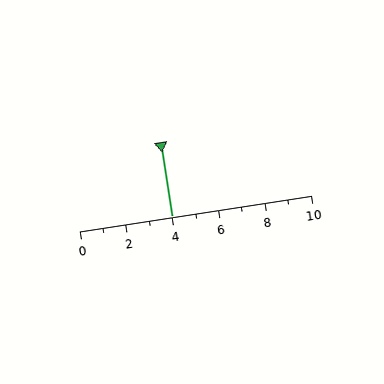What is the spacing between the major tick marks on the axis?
The major ticks are spaced 2 apart.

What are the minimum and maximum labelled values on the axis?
The axis runs from 0 to 10.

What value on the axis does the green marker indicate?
The marker indicates approximately 4.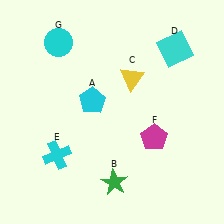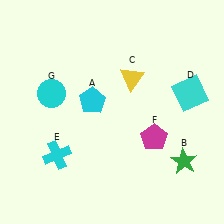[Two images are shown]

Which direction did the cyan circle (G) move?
The cyan circle (G) moved down.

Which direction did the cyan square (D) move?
The cyan square (D) moved down.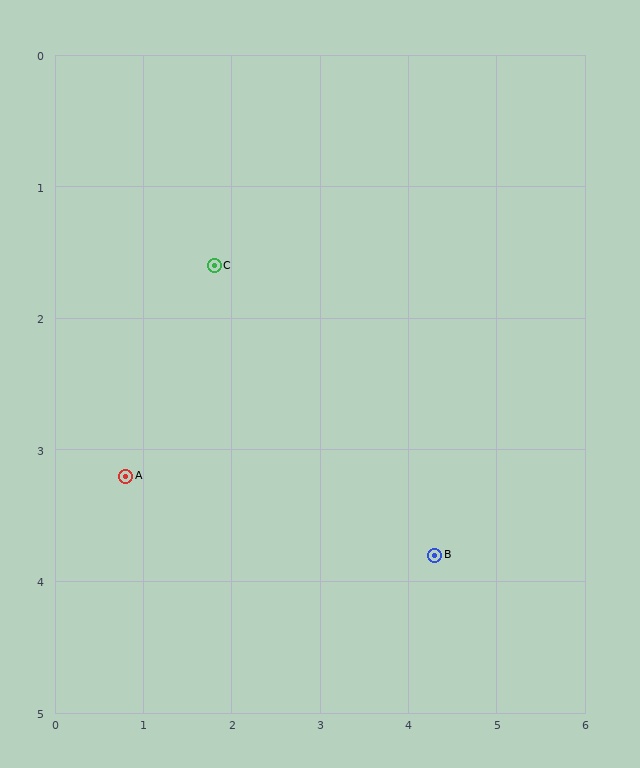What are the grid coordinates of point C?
Point C is at approximately (1.8, 1.6).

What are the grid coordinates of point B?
Point B is at approximately (4.3, 3.8).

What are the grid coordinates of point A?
Point A is at approximately (0.8, 3.2).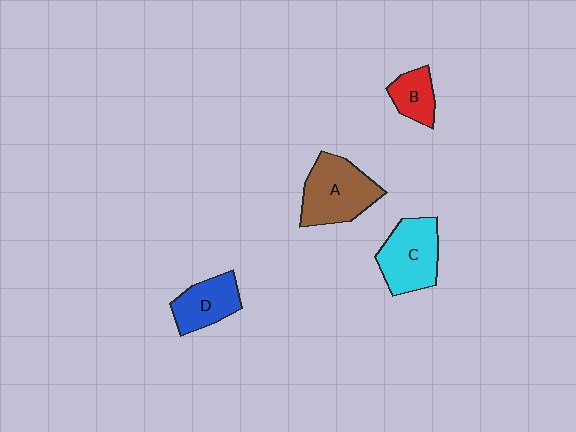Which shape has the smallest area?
Shape B (red).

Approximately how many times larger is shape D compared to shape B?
Approximately 1.4 times.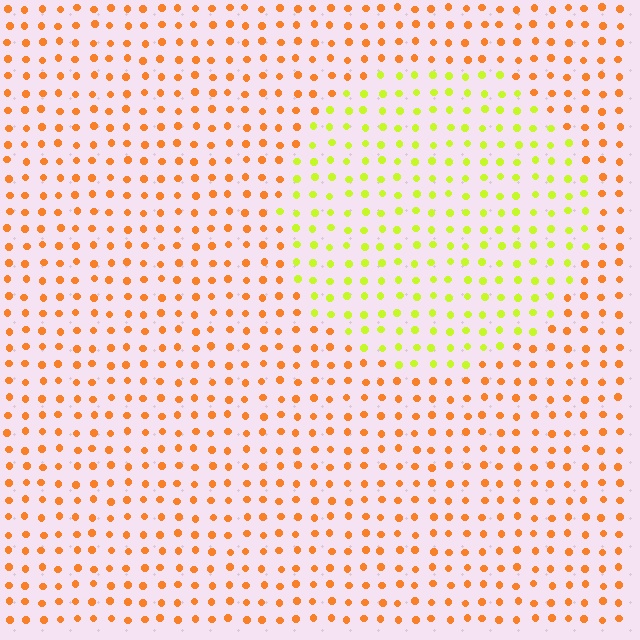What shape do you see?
I see a circle.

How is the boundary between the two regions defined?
The boundary is defined purely by a slight shift in hue (about 50 degrees). Spacing, size, and orientation are identical on both sides.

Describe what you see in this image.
The image is filled with small orange elements in a uniform arrangement. A circle-shaped region is visible where the elements are tinted to a slightly different hue, forming a subtle color boundary.